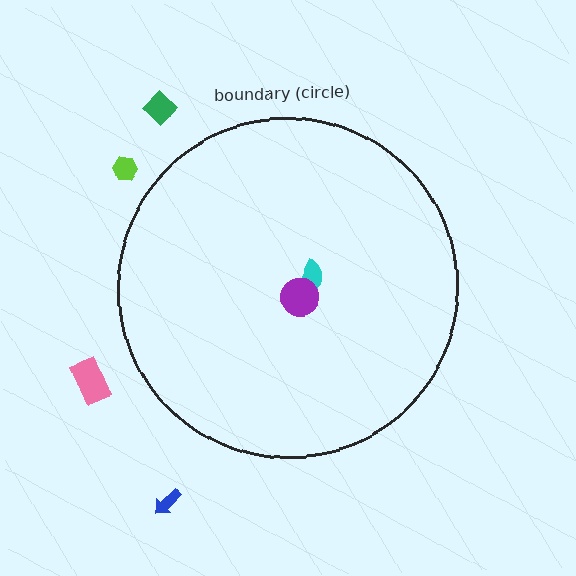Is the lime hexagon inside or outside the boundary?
Outside.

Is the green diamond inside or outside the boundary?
Outside.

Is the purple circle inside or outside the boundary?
Inside.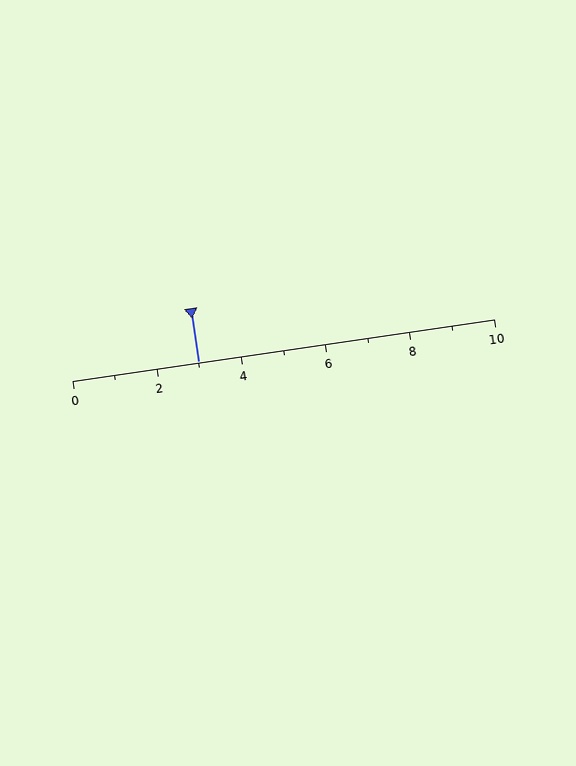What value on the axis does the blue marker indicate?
The marker indicates approximately 3.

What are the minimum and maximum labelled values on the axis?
The axis runs from 0 to 10.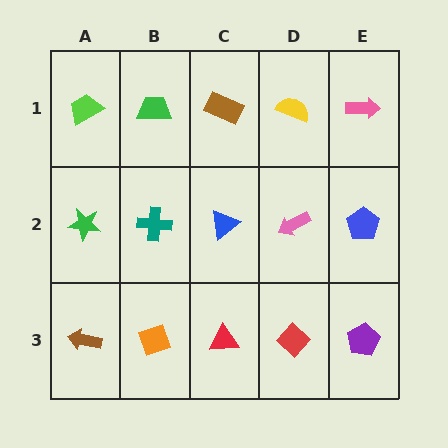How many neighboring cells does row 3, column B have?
3.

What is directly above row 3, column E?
A blue pentagon.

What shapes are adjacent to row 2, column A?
A lime trapezoid (row 1, column A), a brown arrow (row 3, column A), a teal cross (row 2, column B).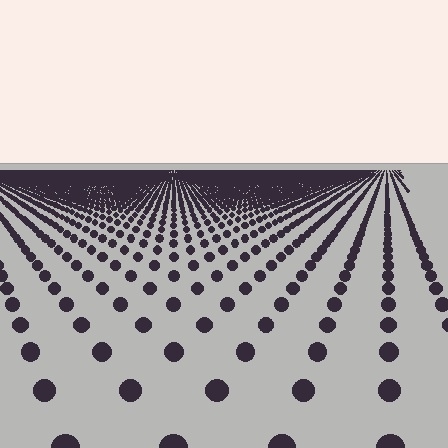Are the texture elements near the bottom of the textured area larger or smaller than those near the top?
Larger. Near the bottom, elements are closer to the viewer and appear at a bigger on-screen size.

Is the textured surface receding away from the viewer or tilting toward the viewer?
The surface is receding away from the viewer. Texture elements get smaller and denser toward the top.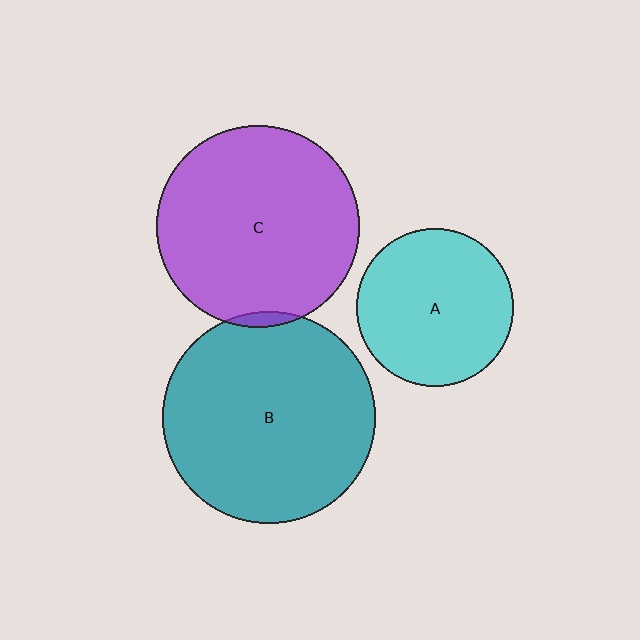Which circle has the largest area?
Circle B (teal).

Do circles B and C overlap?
Yes.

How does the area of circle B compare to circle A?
Approximately 1.8 times.